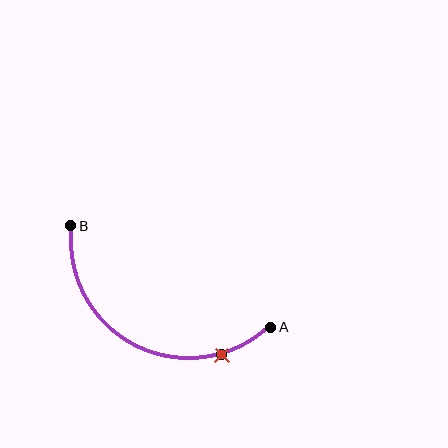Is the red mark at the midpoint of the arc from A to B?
No. The red mark lies on the arc but is closer to endpoint A. The arc midpoint would be at the point on the curve equidistant along the arc from both A and B.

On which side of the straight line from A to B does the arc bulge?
The arc bulges below the straight line connecting A and B.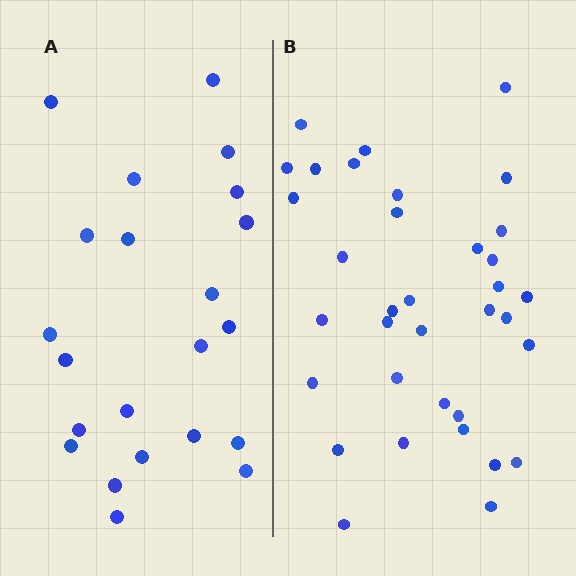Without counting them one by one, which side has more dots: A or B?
Region B (the right region) has more dots.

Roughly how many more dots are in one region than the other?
Region B has approximately 15 more dots than region A.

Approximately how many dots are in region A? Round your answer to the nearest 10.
About 20 dots. (The exact count is 22, which rounds to 20.)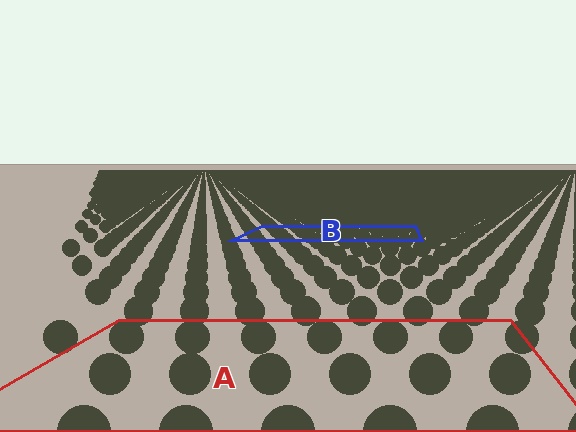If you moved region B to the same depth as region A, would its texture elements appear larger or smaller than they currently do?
They would appear larger. At a closer depth, the same texture elements are projected at a bigger on-screen size.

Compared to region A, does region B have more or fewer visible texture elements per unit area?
Region B has more texture elements per unit area — they are packed more densely because it is farther away.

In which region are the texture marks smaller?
The texture marks are smaller in region B, because it is farther away.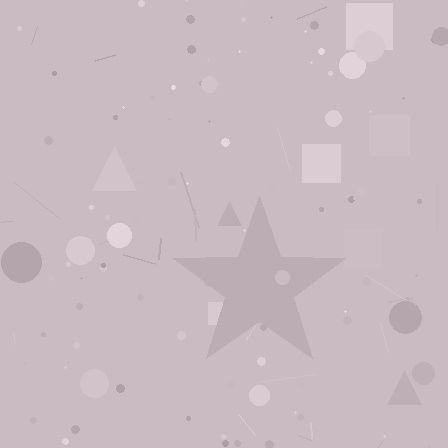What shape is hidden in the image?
A star is hidden in the image.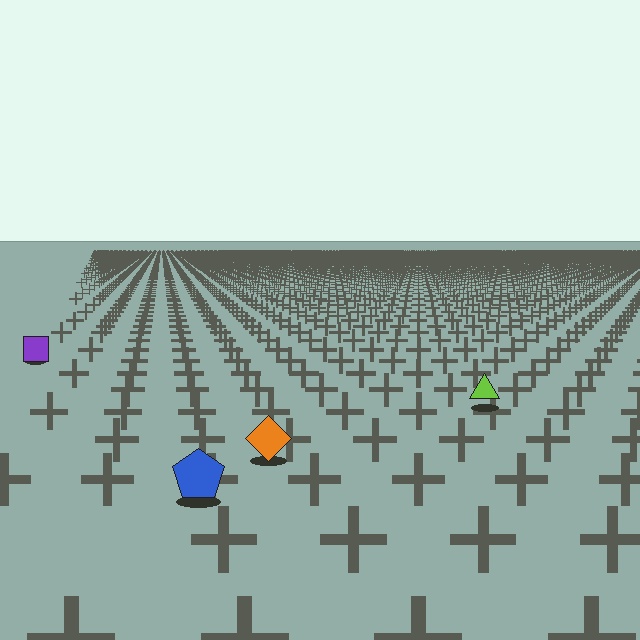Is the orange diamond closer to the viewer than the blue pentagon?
No. The blue pentagon is closer — you can tell from the texture gradient: the ground texture is coarser near it.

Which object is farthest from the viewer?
The purple square is farthest from the viewer. It appears smaller and the ground texture around it is denser.